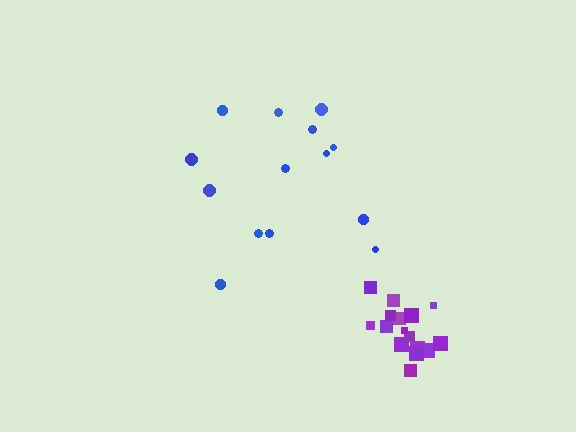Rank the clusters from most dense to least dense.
purple, blue.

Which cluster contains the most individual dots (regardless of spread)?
Purple (16).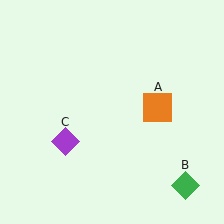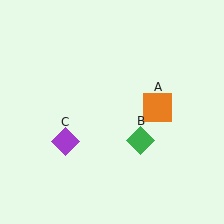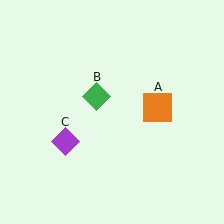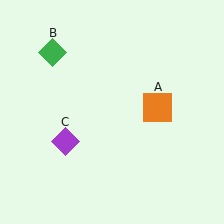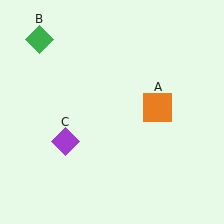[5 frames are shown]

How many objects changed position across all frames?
1 object changed position: green diamond (object B).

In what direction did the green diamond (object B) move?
The green diamond (object B) moved up and to the left.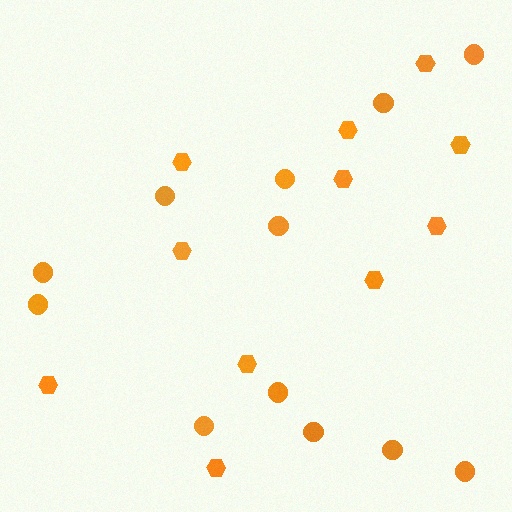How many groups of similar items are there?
There are 2 groups: one group of circles (12) and one group of hexagons (11).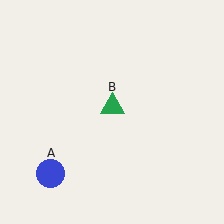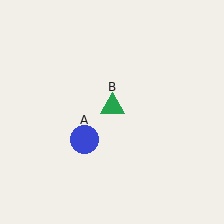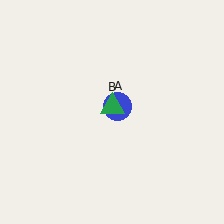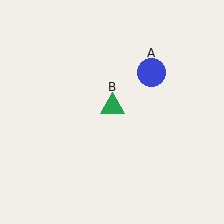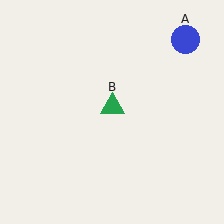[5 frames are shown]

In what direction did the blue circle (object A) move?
The blue circle (object A) moved up and to the right.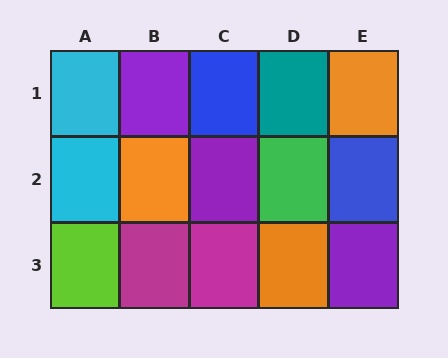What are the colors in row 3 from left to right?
Lime, magenta, magenta, orange, purple.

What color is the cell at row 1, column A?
Cyan.